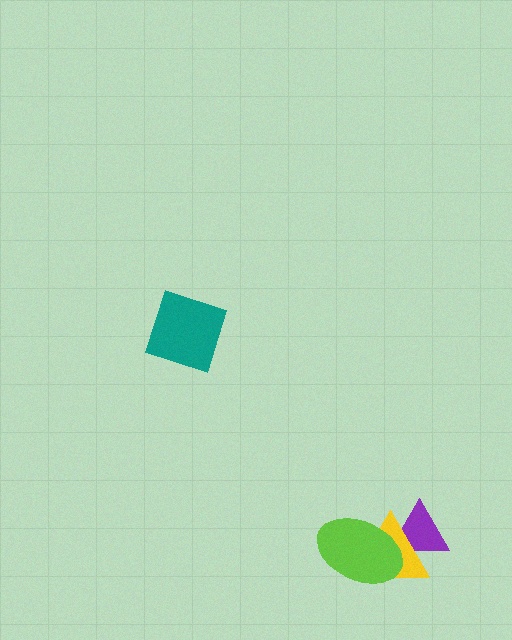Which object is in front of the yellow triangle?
The lime ellipse is in front of the yellow triangle.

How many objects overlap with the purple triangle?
2 objects overlap with the purple triangle.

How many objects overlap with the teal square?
0 objects overlap with the teal square.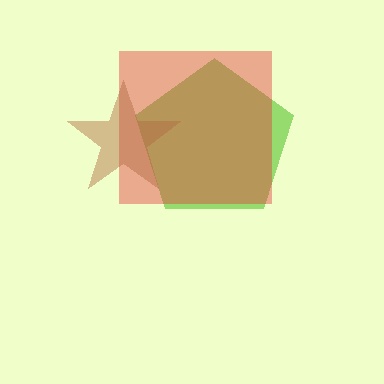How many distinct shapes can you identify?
There are 3 distinct shapes: a lime pentagon, a red square, a brown star.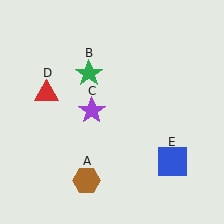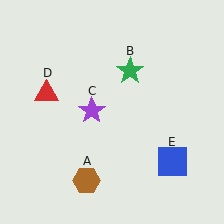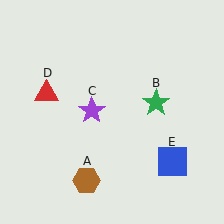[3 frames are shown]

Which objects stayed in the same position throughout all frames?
Brown hexagon (object A) and purple star (object C) and red triangle (object D) and blue square (object E) remained stationary.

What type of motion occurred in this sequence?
The green star (object B) rotated clockwise around the center of the scene.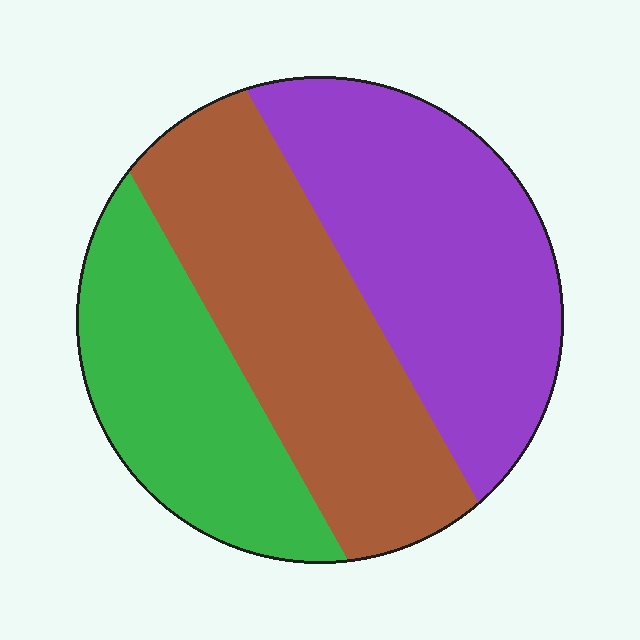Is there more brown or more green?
Brown.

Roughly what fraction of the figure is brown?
Brown covers 36% of the figure.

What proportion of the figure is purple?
Purple takes up about three eighths (3/8) of the figure.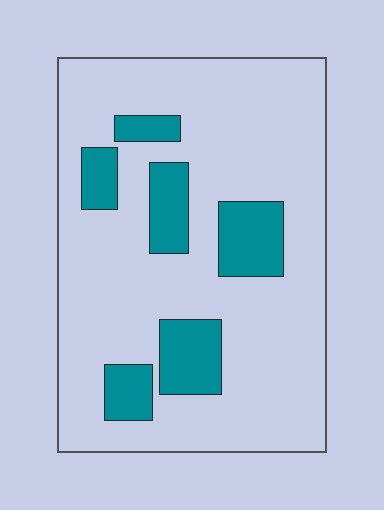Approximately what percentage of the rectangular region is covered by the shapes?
Approximately 20%.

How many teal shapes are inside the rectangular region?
6.